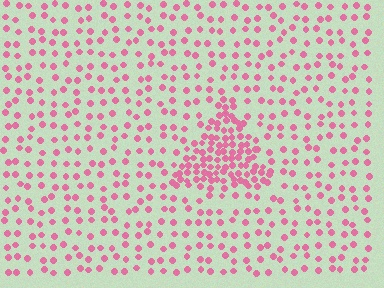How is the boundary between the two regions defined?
The boundary is defined by a change in element density (approximately 2.7x ratio). All elements are the same color, size, and shape.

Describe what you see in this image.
The image contains small pink elements arranged at two different densities. A triangle-shaped region is visible where the elements are more densely packed than the surrounding area.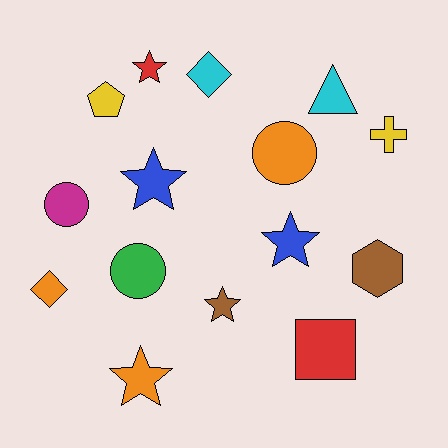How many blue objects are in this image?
There are 2 blue objects.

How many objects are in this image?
There are 15 objects.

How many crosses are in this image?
There is 1 cross.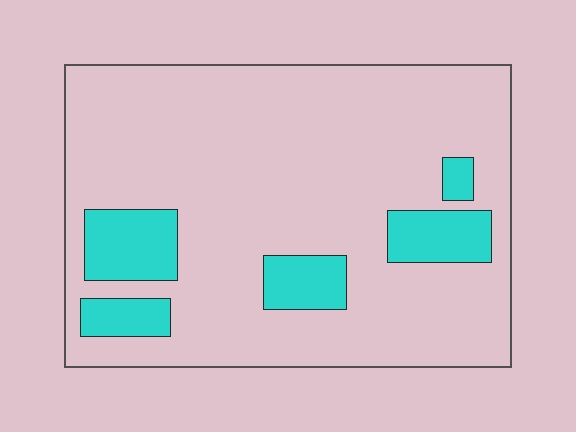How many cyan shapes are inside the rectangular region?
5.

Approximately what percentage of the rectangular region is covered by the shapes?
Approximately 15%.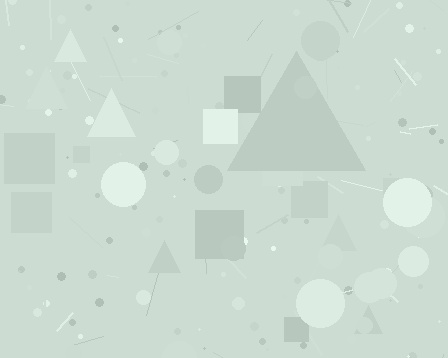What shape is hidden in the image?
A triangle is hidden in the image.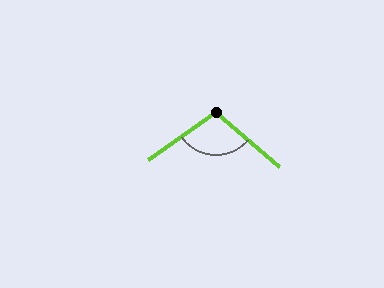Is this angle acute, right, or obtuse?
It is obtuse.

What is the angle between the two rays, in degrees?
Approximately 104 degrees.